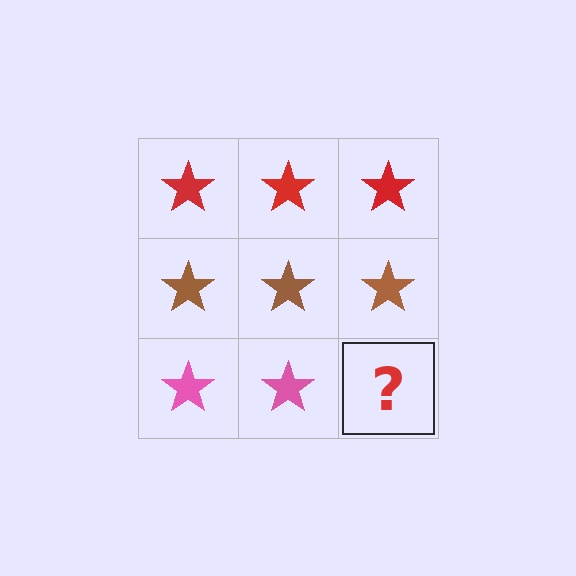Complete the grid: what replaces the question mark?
The question mark should be replaced with a pink star.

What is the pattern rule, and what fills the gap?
The rule is that each row has a consistent color. The gap should be filled with a pink star.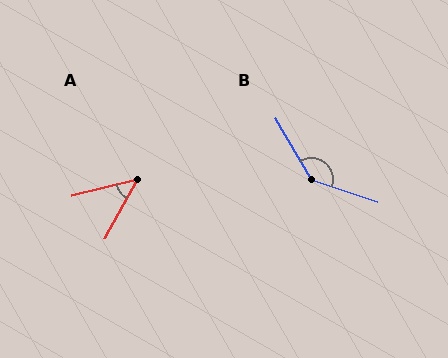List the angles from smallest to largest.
A (47°), B (139°).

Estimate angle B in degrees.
Approximately 139 degrees.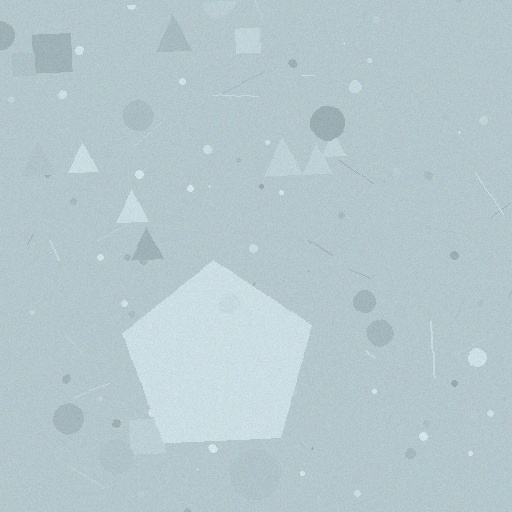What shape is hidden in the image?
A pentagon is hidden in the image.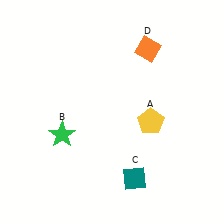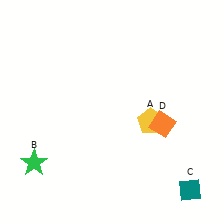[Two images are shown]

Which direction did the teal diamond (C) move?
The teal diamond (C) moved right.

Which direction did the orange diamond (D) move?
The orange diamond (D) moved down.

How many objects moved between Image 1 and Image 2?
3 objects moved between the two images.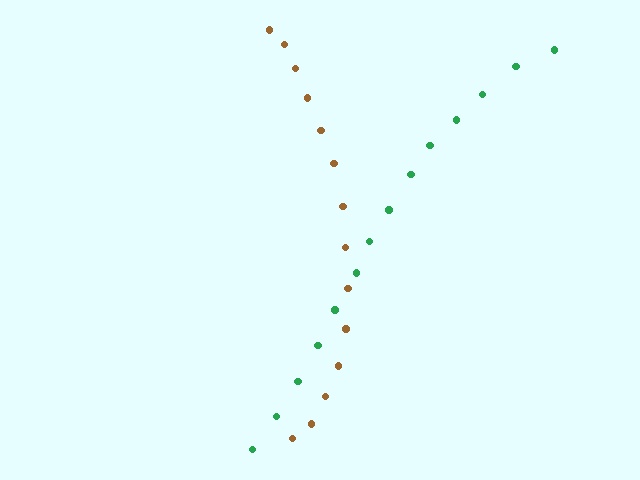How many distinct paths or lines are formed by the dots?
There are 2 distinct paths.